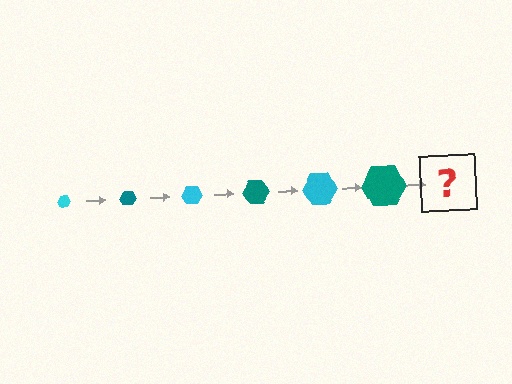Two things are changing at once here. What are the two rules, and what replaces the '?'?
The two rules are that the hexagon grows larger each step and the color cycles through cyan and teal. The '?' should be a cyan hexagon, larger than the previous one.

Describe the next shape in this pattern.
It should be a cyan hexagon, larger than the previous one.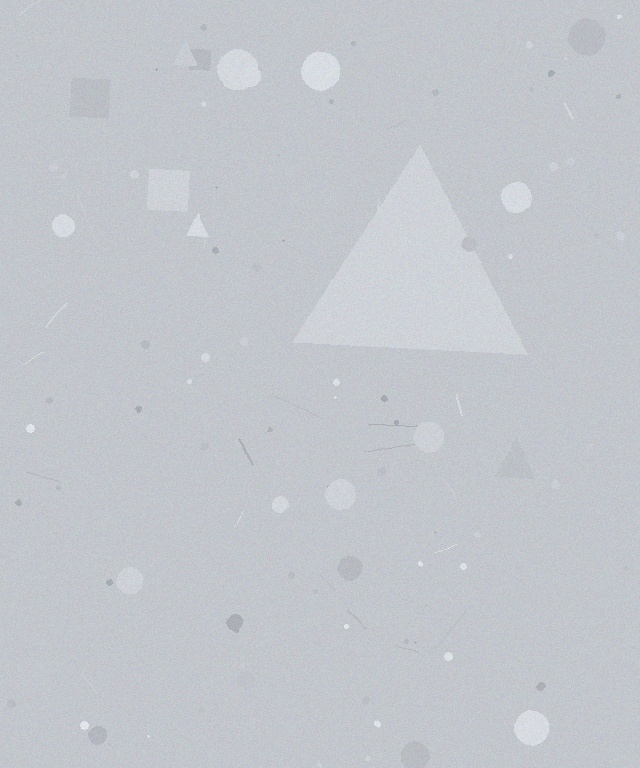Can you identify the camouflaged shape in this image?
The camouflaged shape is a triangle.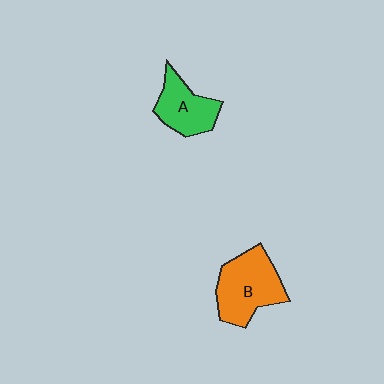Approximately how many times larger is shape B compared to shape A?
Approximately 1.4 times.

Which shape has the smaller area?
Shape A (green).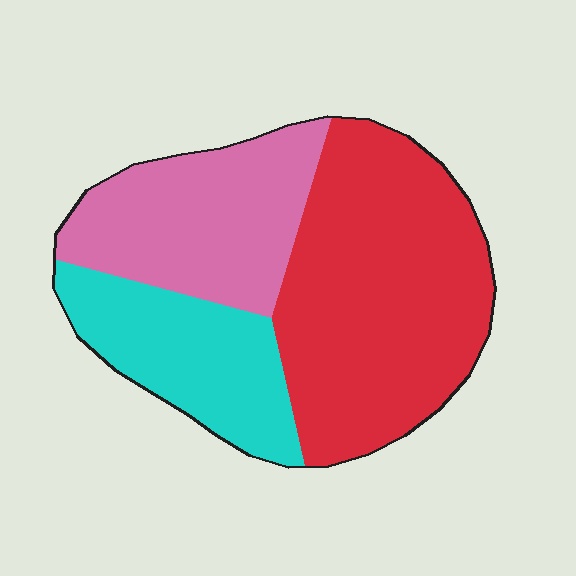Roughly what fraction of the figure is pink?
Pink takes up between a sixth and a third of the figure.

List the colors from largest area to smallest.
From largest to smallest: red, pink, cyan.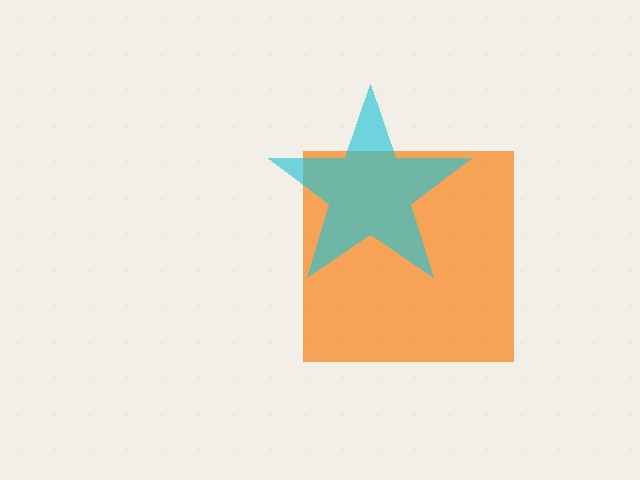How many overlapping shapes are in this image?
There are 2 overlapping shapes in the image.